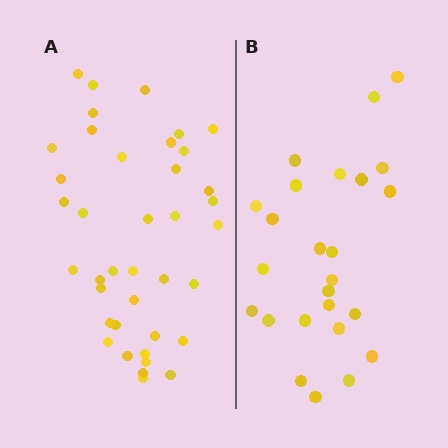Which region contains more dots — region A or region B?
Region A (the left region) has more dots.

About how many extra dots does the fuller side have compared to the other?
Region A has approximately 15 more dots than region B.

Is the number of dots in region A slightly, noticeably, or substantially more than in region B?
Region A has substantially more. The ratio is roughly 1.6 to 1.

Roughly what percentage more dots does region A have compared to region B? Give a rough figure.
About 55% more.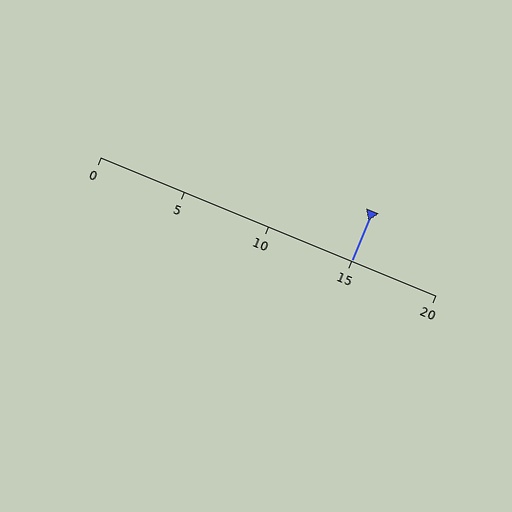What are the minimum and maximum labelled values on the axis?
The axis runs from 0 to 20.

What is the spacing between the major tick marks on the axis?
The major ticks are spaced 5 apart.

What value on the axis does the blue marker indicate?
The marker indicates approximately 15.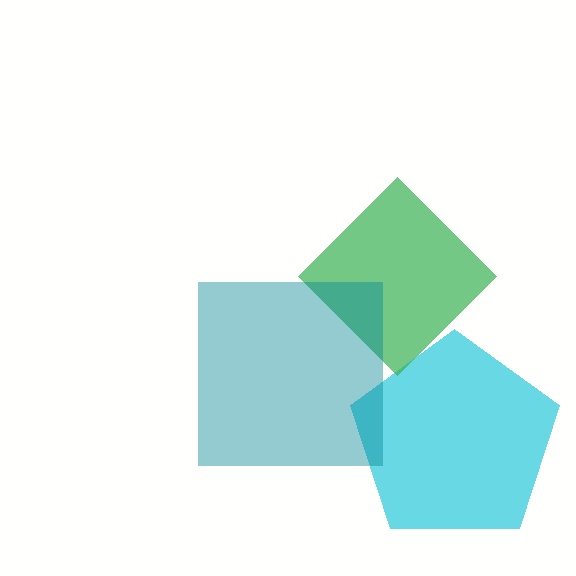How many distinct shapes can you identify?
There are 3 distinct shapes: a cyan pentagon, a green diamond, a teal square.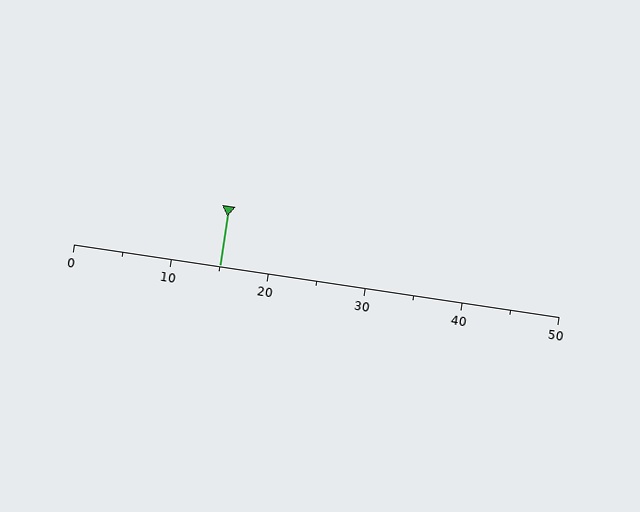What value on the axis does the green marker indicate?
The marker indicates approximately 15.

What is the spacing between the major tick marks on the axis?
The major ticks are spaced 10 apart.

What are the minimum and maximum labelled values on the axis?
The axis runs from 0 to 50.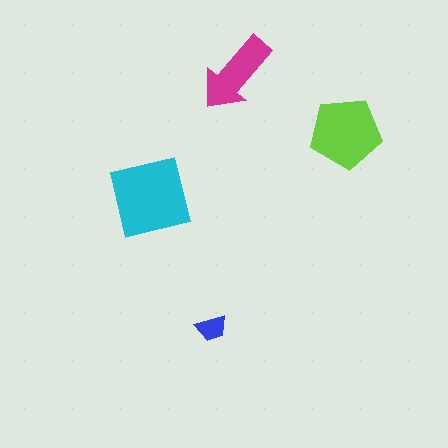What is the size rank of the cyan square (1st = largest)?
1st.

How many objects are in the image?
There are 4 objects in the image.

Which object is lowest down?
The blue trapezoid is bottommost.